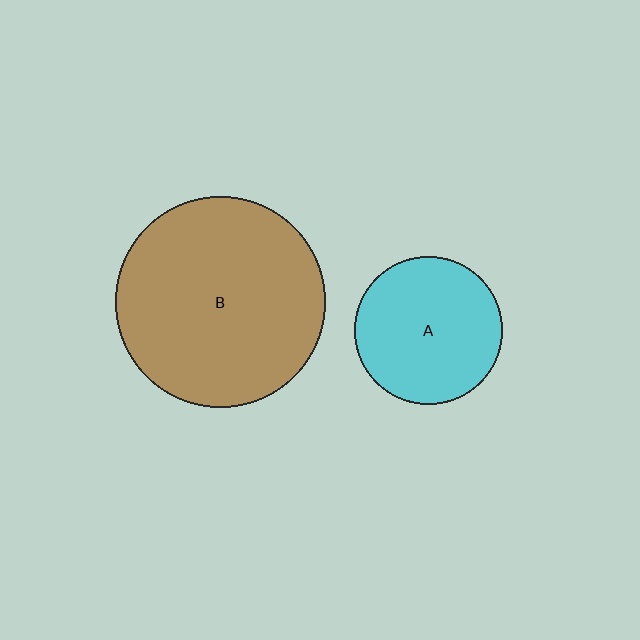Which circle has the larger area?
Circle B (brown).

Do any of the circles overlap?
No, none of the circles overlap.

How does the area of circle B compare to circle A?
Approximately 2.0 times.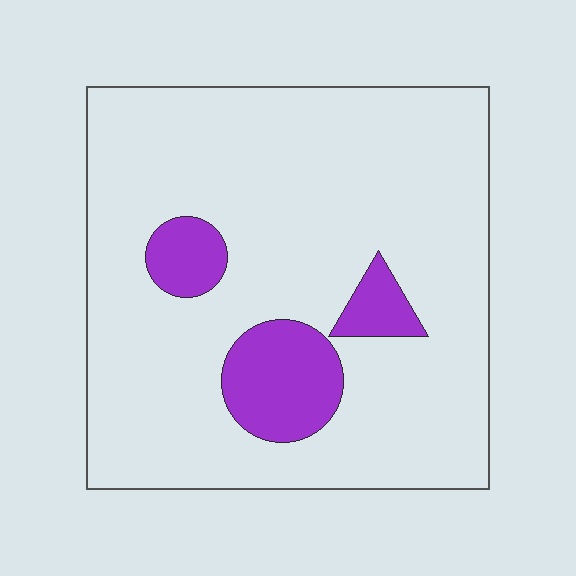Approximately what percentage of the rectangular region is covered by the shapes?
Approximately 15%.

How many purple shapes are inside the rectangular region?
3.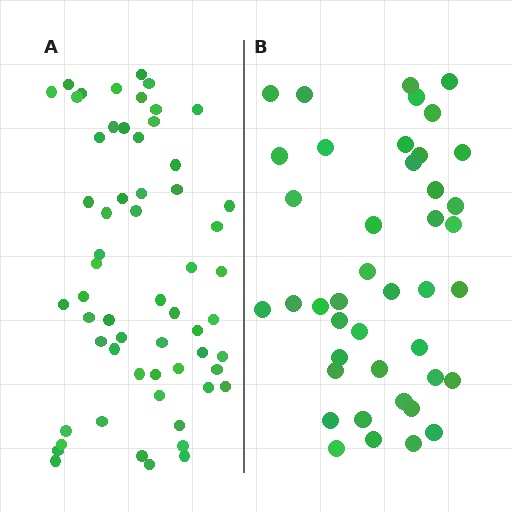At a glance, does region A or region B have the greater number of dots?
Region A (the left region) has more dots.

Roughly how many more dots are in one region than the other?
Region A has approximately 15 more dots than region B.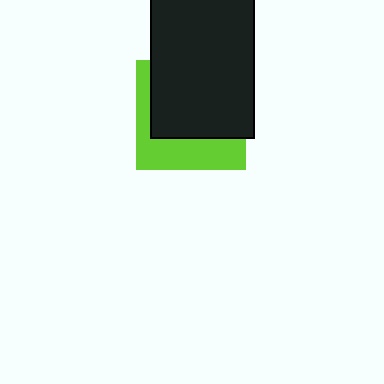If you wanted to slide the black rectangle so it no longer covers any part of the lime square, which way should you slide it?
Slide it up — that is the most direct way to separate the two shapes.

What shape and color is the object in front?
The object in front is a black rectangle.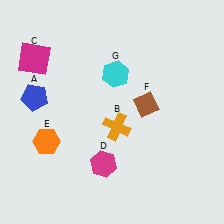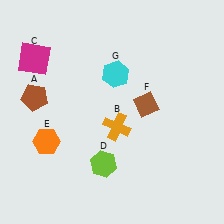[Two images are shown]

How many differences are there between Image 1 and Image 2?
There are 2 differences between the two images.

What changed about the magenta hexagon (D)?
In Image 1, D is magenta. In Image 2, it changed to lime.